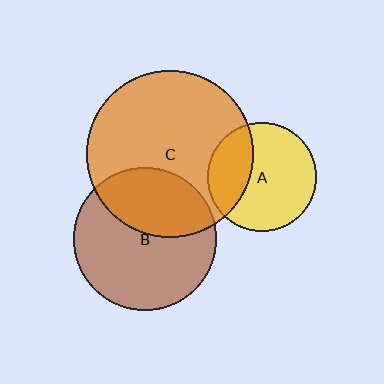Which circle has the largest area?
Circle C (orange).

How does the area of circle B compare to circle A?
Approximately 1.7 times.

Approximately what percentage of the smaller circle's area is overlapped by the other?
Approximately 35%.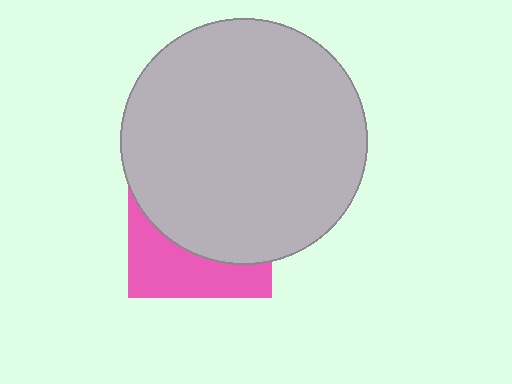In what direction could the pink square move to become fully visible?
The pink square could move down. That would shift it out from behind the light gray circle entirely.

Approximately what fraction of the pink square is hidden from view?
Roughly 65% of the pink square is hidden behind the light gray circle.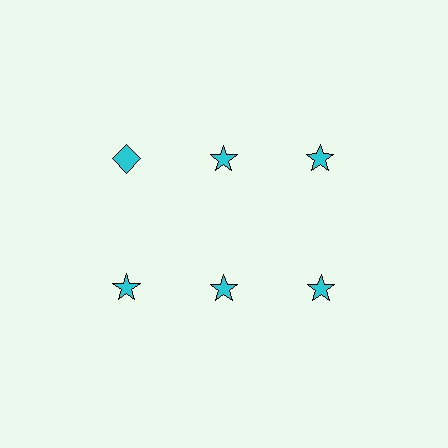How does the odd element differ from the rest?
It has a different shape: diamond instead of star.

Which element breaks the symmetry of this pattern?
The cyan diamond in the top row, leftmost column breaks the symmetry. All other shapes are cyan stars.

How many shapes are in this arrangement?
There are 6 shapes arranged in a grid pattern.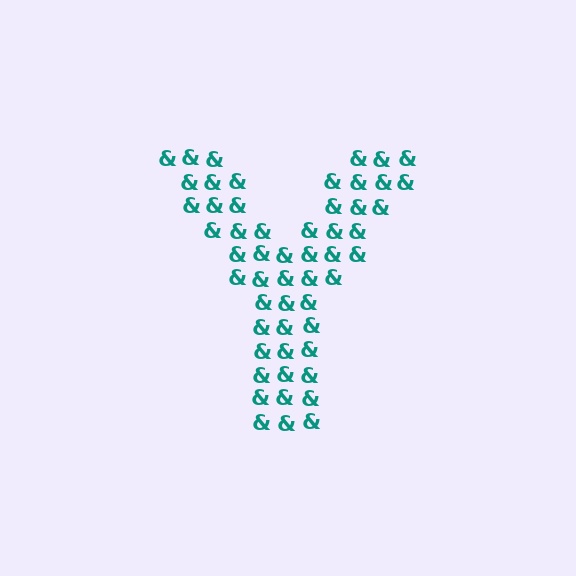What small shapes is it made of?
It is made of small ampersands.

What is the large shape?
The large shape is the letter Y.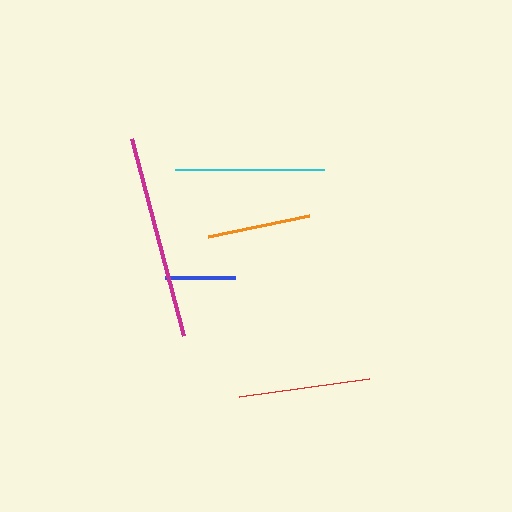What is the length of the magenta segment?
The magenta segment is approximately 203 pixels long.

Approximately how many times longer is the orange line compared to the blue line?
The orange line is approximately 1.5 times the length of the blue line.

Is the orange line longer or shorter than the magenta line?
The magenta line is longer than the orange line.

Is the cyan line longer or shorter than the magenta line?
The magenta line is longer than the cyan line.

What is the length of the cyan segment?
The cyan segment is approximately 149 pixels long.